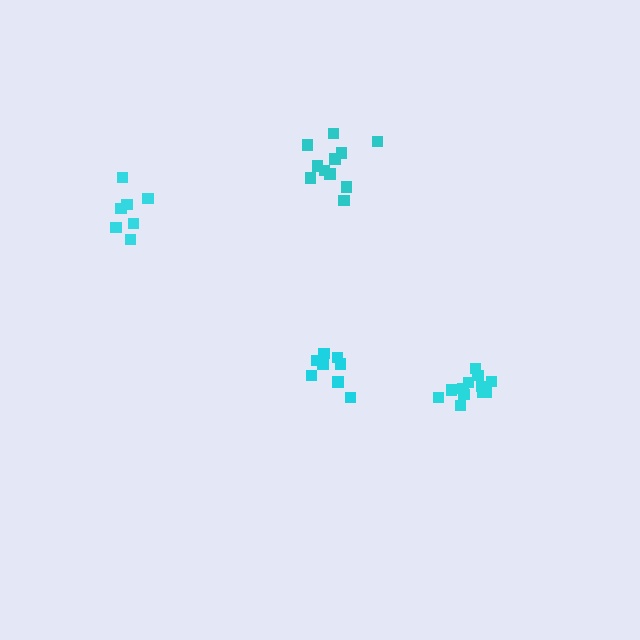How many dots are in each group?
Group 1: 11 dots, Group 2: 12 dots, Group 3: 7 dots, Group 4: 8 dots (38 total).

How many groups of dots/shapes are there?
There are 4 groups.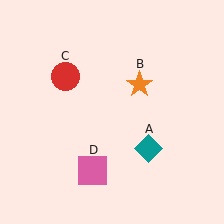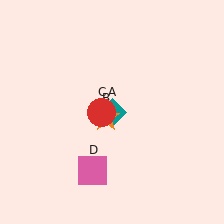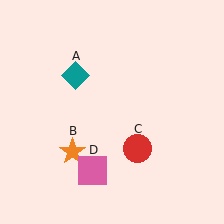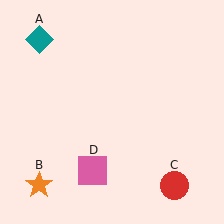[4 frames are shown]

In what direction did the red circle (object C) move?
The red circle (object C) moved down and to the right.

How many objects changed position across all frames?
3 objects changed position: teal diamond (object A), orange star (object B), red circle (object C).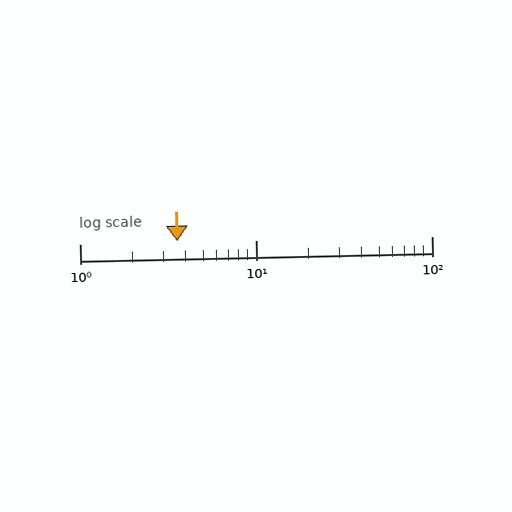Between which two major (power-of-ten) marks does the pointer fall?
The pointer is between 1 and 10.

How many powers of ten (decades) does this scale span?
The scale spans 2 decades, from 1 to 100.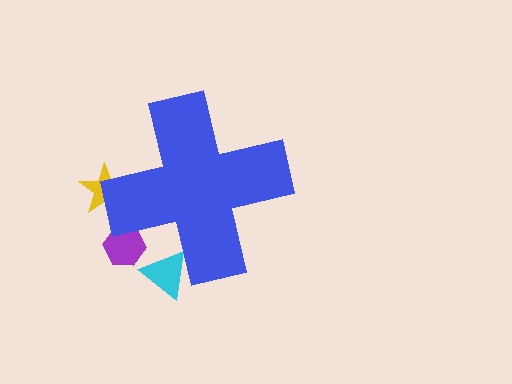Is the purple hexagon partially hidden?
Yes, the purple hexagon is partially hidden behind the blue cross.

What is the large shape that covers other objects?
A blue cross.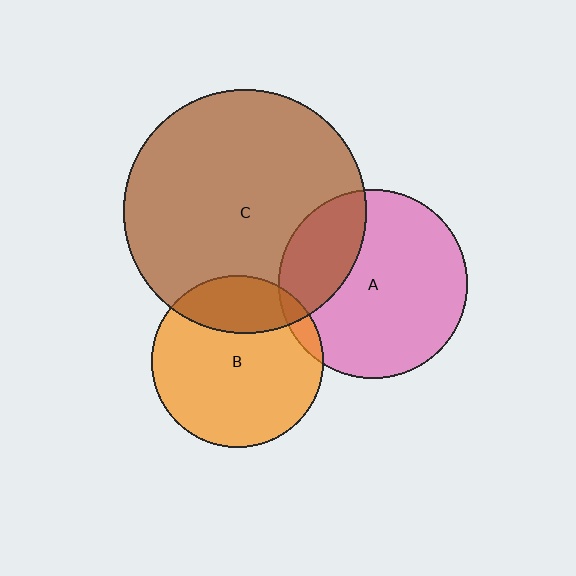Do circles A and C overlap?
Yes.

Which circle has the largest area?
Circle C (brown).